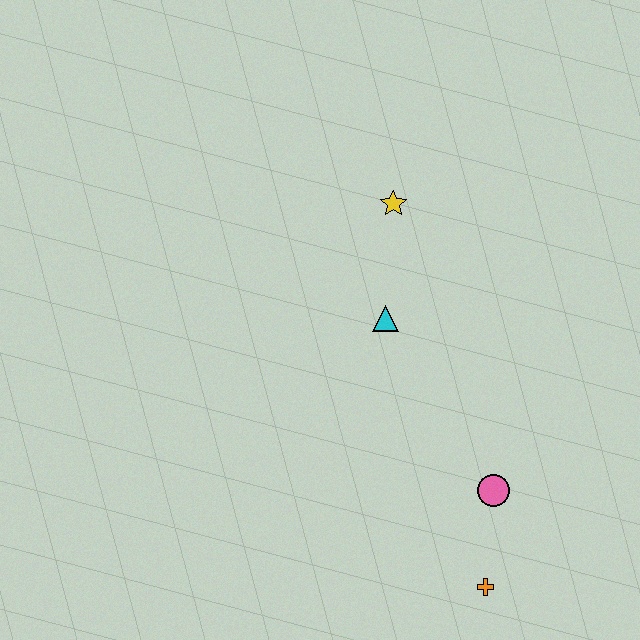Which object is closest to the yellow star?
The cyan triangle is closest to the yellow star.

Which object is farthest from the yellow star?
The orange cross is farthest from the yellow star.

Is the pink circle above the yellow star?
No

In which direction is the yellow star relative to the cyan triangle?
The yellow star is above the cyan triangle.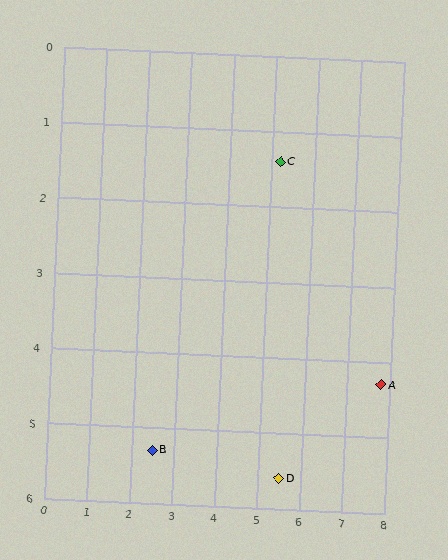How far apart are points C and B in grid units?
Points C and B are about 4.7 grid units apart.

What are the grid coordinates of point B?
Point B is at approximately (2.5, 5.3).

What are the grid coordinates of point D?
Point D is at approximately (5.5, 5.6).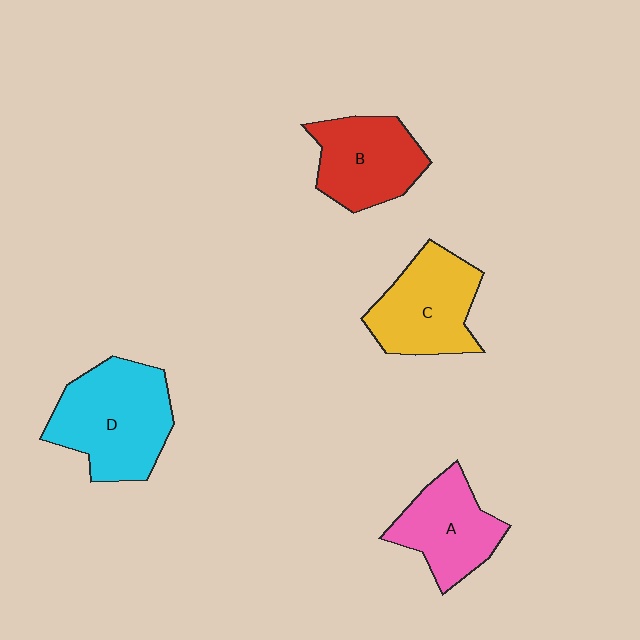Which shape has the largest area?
Shape D (cyan).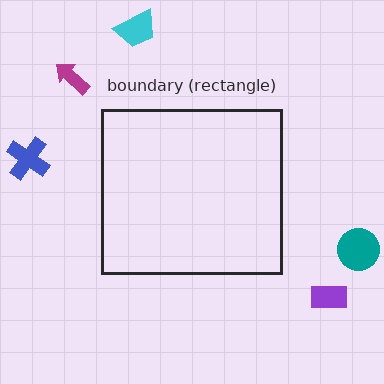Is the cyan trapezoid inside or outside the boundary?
Outside.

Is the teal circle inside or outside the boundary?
Outside.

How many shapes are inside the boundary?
0 inside, 5 outside.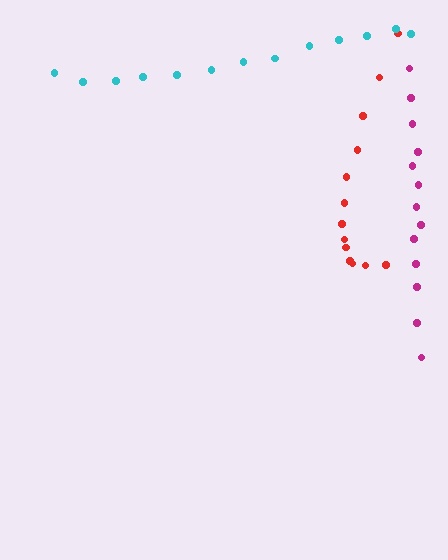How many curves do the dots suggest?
There are 3 distinct paths.